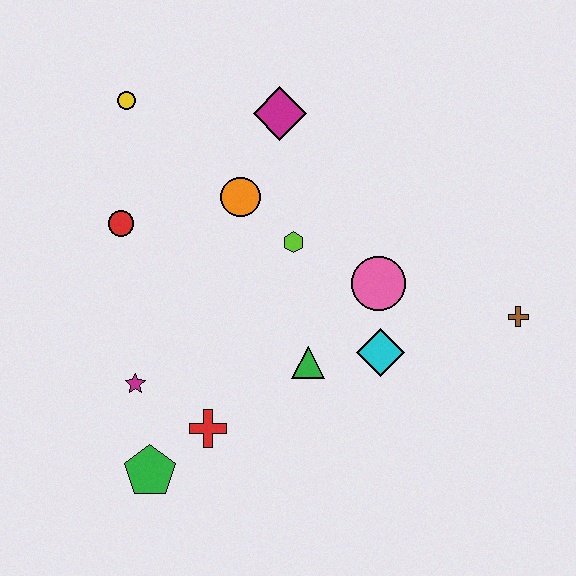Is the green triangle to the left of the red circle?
No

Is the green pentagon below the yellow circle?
Yes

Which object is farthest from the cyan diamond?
The yellow circle is farthest from the cyan diamond.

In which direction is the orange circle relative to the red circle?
The orange circle is to the right of the red circle.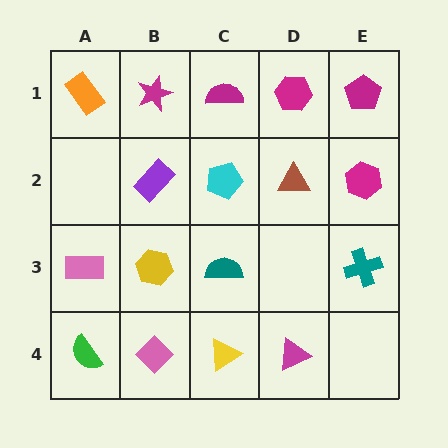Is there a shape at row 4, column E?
No, that cell is empty.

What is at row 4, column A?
A green semicircle.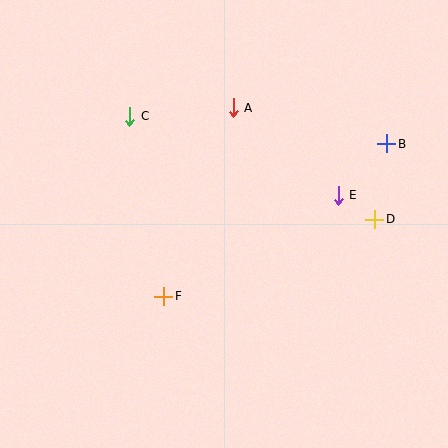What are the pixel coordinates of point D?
Point D is at (375, 219).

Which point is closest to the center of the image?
Point F at (164, 296) is closest to the center.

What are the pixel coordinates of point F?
Point F is at (164, 296).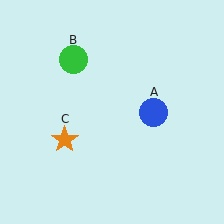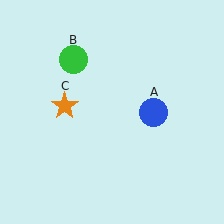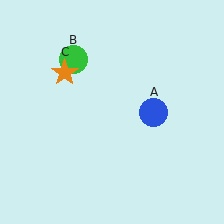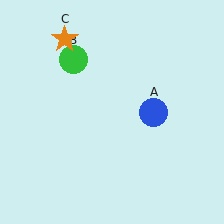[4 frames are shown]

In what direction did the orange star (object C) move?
The orange star (object C) moved up.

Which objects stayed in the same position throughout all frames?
Blue circle (object A) and green circle (object B) remained stationary.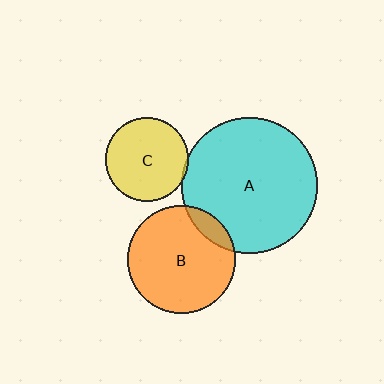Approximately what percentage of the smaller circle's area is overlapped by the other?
Approximately 5%.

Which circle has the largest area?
Circle A (cyan).